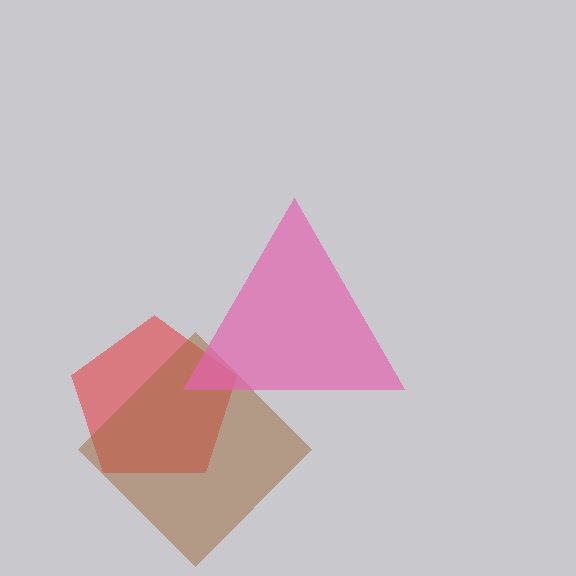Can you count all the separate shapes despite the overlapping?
Yes, there are 3 separate shapes.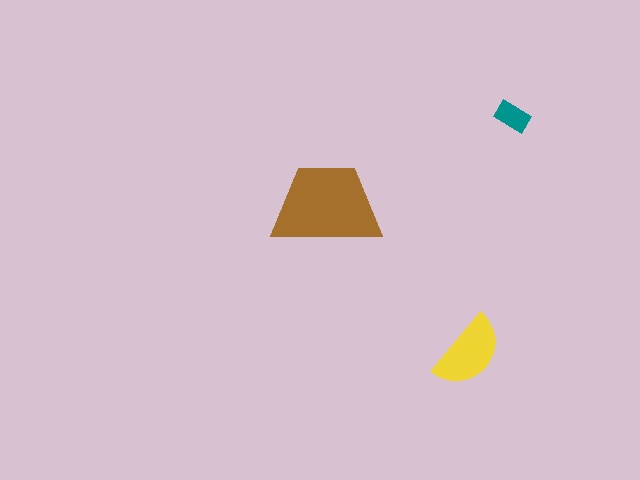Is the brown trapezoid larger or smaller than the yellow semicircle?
Larger.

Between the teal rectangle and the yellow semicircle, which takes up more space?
The yellow semicircle.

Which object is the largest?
The brown trapezoid.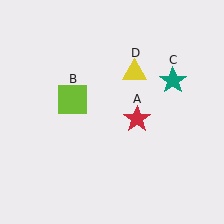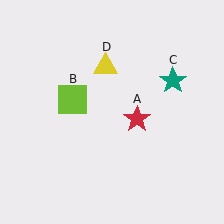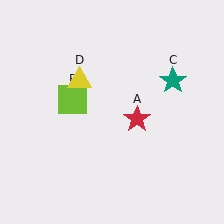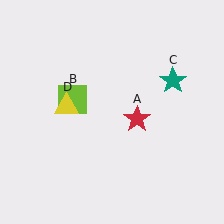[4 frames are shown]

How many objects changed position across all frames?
1 object changed position: yellow triangle (object D).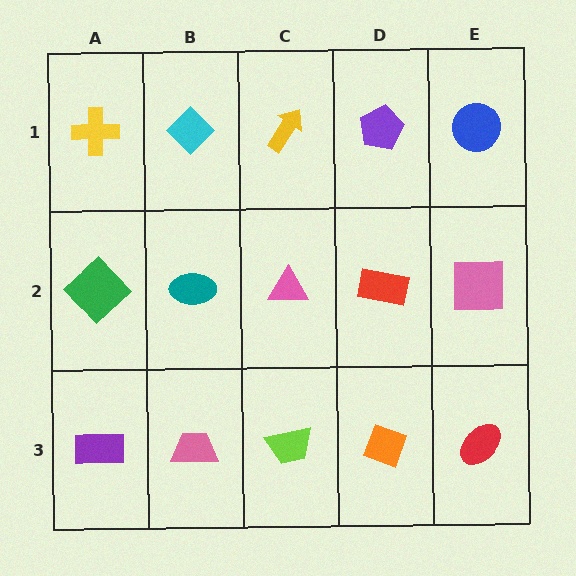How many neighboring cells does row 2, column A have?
3.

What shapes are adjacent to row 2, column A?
A yellow cross (row 1, column A), a purple rectangle (row 3, column A), a teal ellipse (row 2, column B).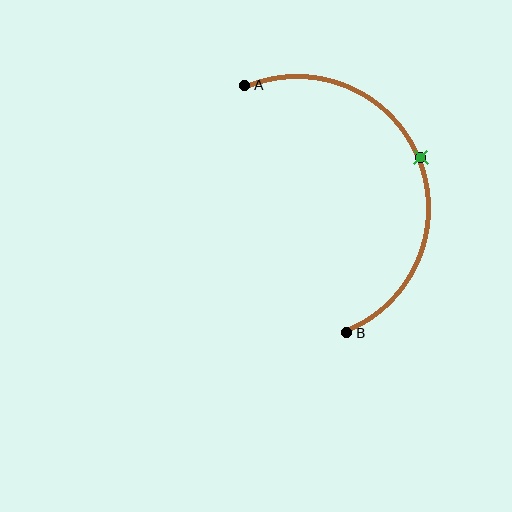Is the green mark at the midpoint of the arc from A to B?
Yes. The green mark lies on the arc at equal arc-length from both A and B — it is the arc midpoint.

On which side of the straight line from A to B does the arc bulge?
The arc bulges to the right of the straight line connecting A and B.